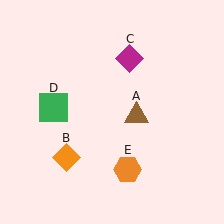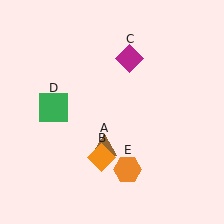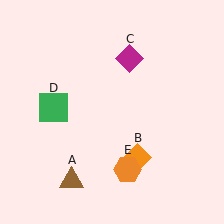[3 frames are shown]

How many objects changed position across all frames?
2 objects changed position: brown triangle (object A), orange diamond (object B).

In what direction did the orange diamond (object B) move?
The orange diamond (object B) moved right.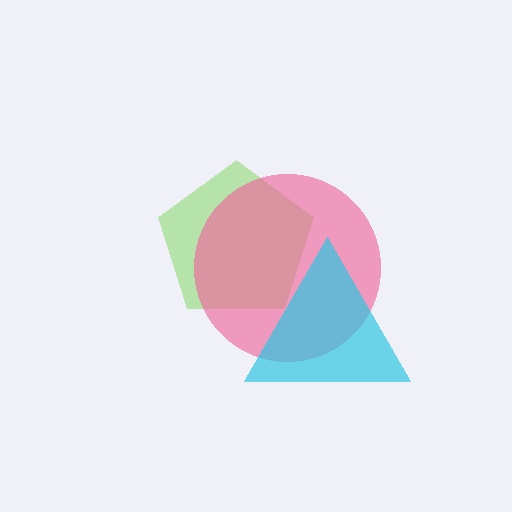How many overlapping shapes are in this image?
There are 3 overlapping shapes in the image.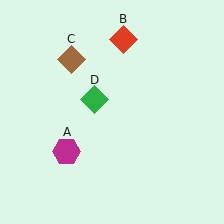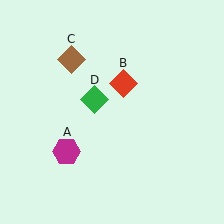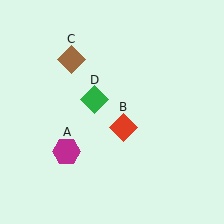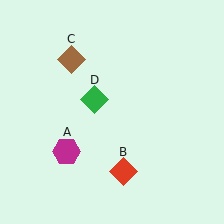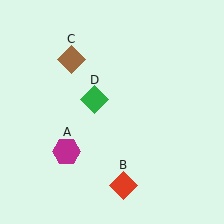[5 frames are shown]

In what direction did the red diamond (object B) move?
The red diamond (object B) moved down.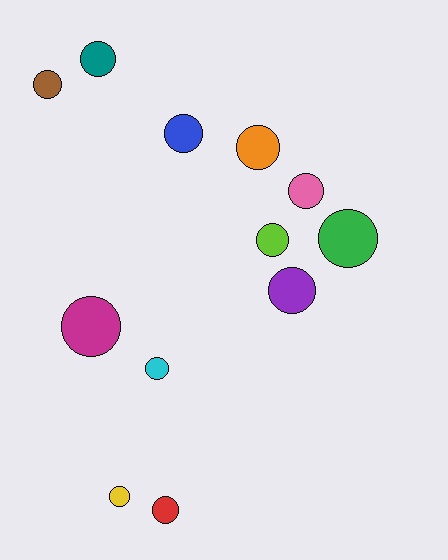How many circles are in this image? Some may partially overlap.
There are 12 circles.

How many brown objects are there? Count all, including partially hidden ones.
There is 1 brown object.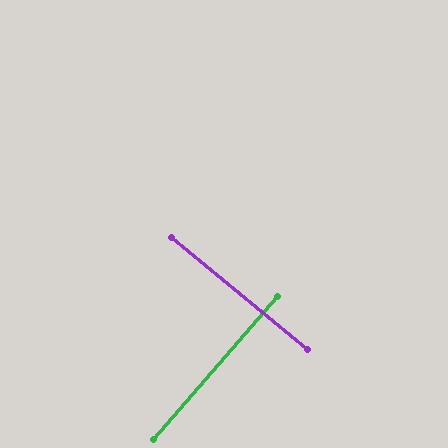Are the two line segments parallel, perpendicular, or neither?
Perpendicular — they meet at approximately 89°.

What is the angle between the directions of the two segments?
Approximately 89 degrees.